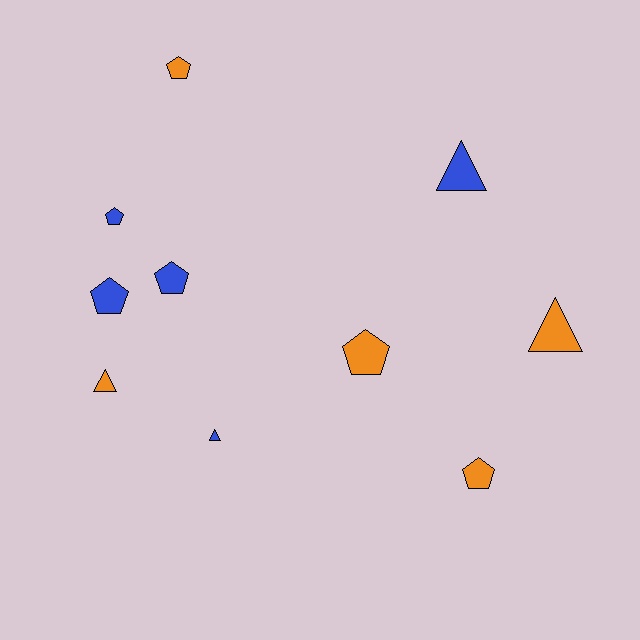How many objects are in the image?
There are 10 objects.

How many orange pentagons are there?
There are 3 orange pentagons.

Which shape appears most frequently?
Pentagon, with 6 objects.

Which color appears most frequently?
Orange, with 5 objects.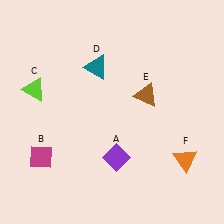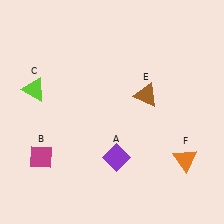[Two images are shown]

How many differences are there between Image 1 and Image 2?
There is 1 difference between the two images.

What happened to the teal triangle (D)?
The teal triangle (D) was removed in Image 2. It was in the top-left area of Image 1.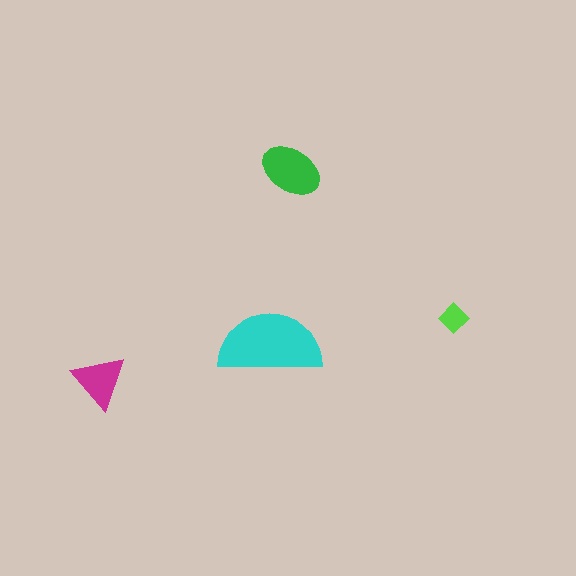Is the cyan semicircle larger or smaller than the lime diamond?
Larger.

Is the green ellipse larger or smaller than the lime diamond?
Larger.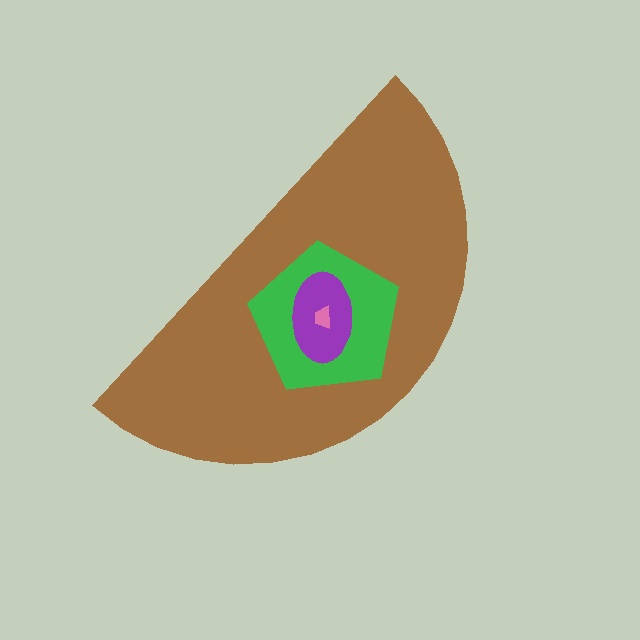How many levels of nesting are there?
4.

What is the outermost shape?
The brown semicircle.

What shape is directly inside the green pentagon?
The purple ellipse.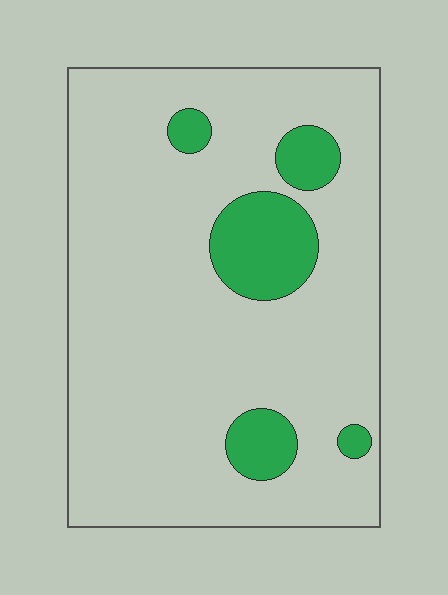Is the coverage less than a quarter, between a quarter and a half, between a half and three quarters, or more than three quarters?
Less than a quarter.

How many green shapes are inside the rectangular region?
5.